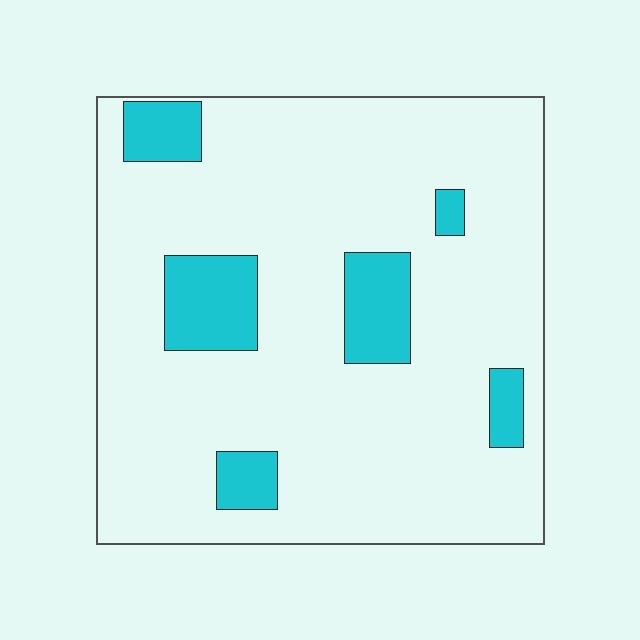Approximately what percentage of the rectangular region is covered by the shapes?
Approximately 15%.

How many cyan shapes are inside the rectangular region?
6.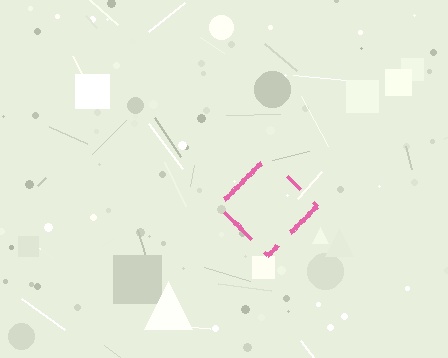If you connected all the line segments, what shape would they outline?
They would outline a diamond.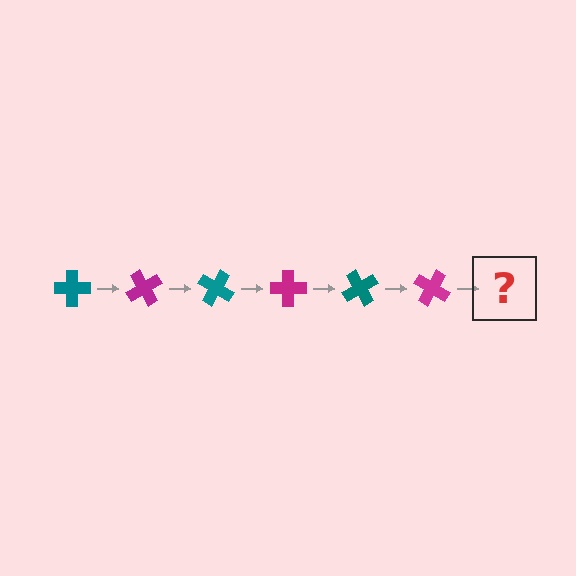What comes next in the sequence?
The next element should be a teal cross, rotated 360 degrees from the start.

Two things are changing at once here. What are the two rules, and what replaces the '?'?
The two rules are that it rotates 60 degrees each step and the color cycles through teal and magenta. The '?' should be a teal cross, rotated 360 degrees from the start.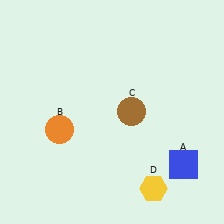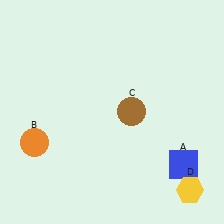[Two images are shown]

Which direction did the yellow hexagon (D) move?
The yellow hexagon (D) moved right.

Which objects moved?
The objects that moved are: the orange circle (B), the yellow hexagon (D).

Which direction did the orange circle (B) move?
The orange circle (B) moved left.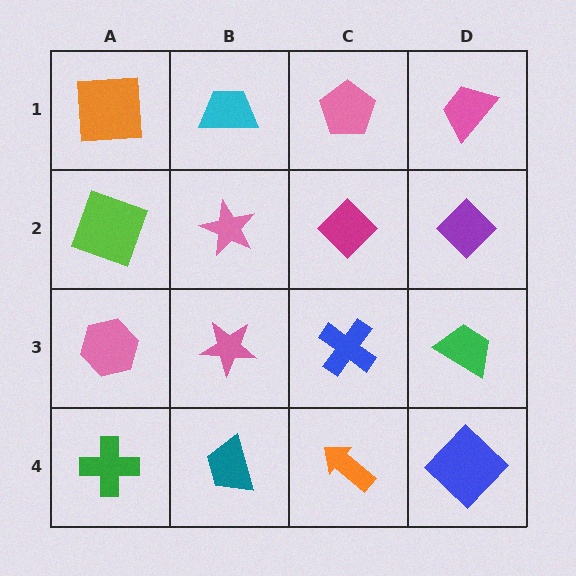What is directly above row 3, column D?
A purple diamond.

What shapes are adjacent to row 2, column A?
An orange square (row 1, column A), a pink hexagon (row 3, column A), a pink star (row 2, column B).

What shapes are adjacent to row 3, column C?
A magenta diamond (row 2, column C), an orange arrow (row 4, column C), a pink star (row 3, column B), a green trapezoid (row 3, column D).